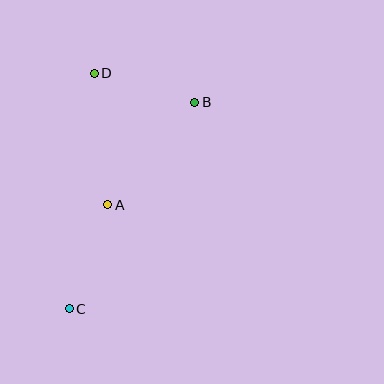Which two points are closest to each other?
Points B and D are closest to each other.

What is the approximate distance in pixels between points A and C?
The distance between A and C is approximately 111 pixels.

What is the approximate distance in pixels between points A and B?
The distance between A and B is approximately 134 pixels.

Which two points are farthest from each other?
Points B and C are farthest from each other.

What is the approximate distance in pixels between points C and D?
The distance between C and D is approximately 237 pixels.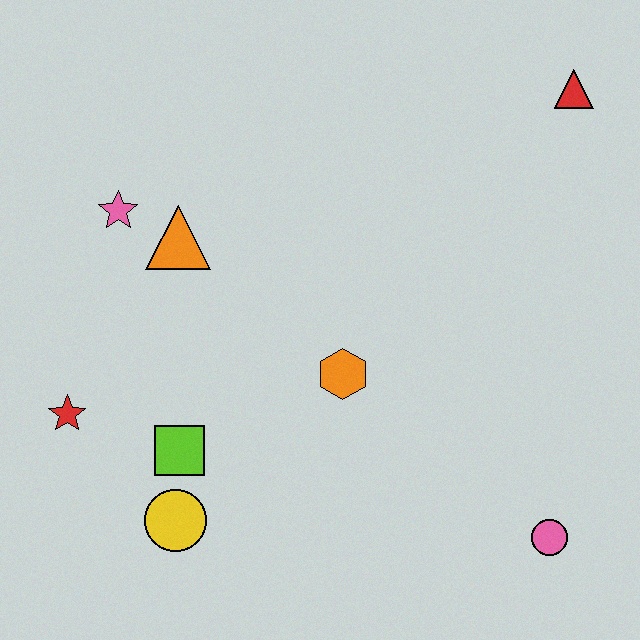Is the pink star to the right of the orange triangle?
No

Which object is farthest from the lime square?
The red triangle is farthest from the lime square.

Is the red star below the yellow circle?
No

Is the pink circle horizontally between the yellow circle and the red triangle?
Yes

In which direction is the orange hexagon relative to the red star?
The orange hexagon is to the right of the red star.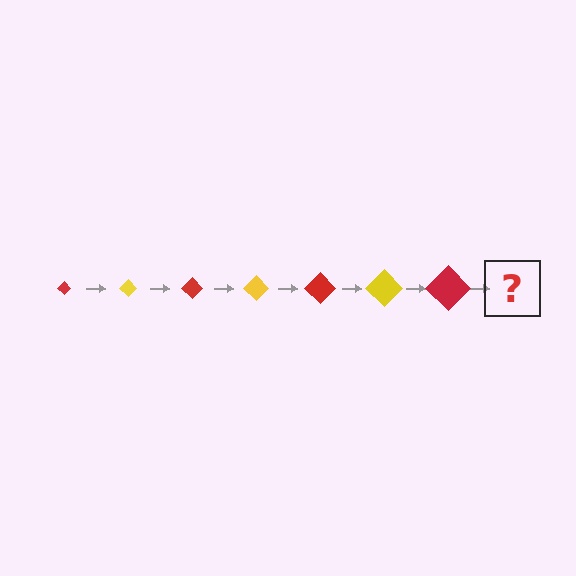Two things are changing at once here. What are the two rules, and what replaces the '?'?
The two rules are that the diamond grows larger each step and the color cycles through red and yellow. The '?' should be a yellow diamond, larger than the previous one.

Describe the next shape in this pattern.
It should be a yellow diamond, larger than the previous one.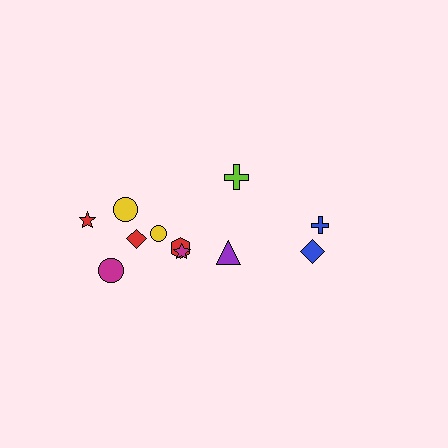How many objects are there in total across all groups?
There are 11 objects.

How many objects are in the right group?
There are 4 objects.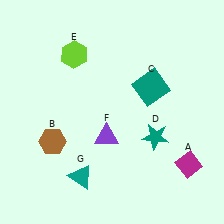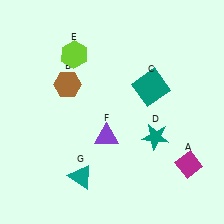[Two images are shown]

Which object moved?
The brown hexagon (B) moved up.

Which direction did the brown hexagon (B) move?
The brown hexagon (B) moved up.